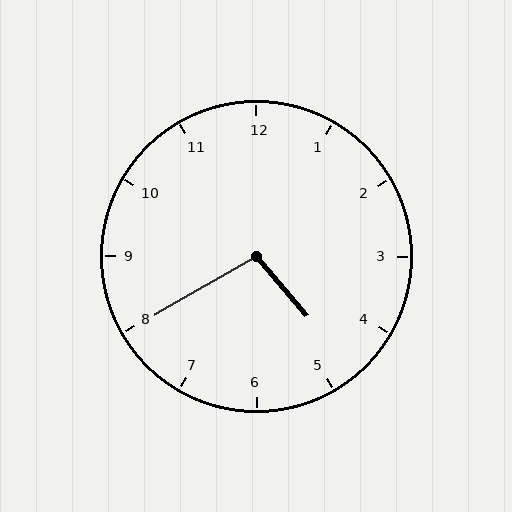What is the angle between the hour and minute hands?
Approximately 100 degrees.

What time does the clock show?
4:40.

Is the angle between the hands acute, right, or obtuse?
It is obtuse.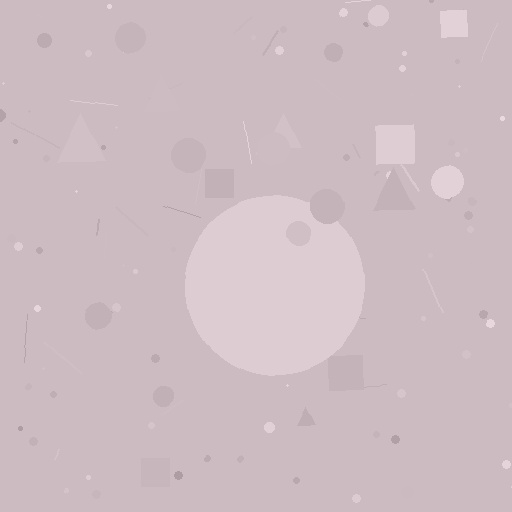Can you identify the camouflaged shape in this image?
The camouflaged shape is a circle.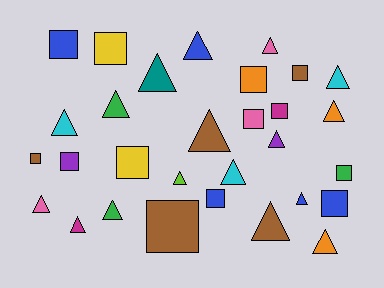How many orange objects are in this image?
There are 3 orange objects.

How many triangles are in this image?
There are 17 triangles.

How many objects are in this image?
There are 30 objects.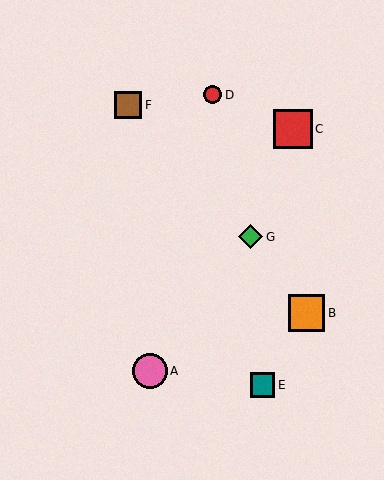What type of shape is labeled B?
Shape B is an orange square.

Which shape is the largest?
The red square (labeled C) is the largest.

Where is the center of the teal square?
The center of the teal square is at (263, 385).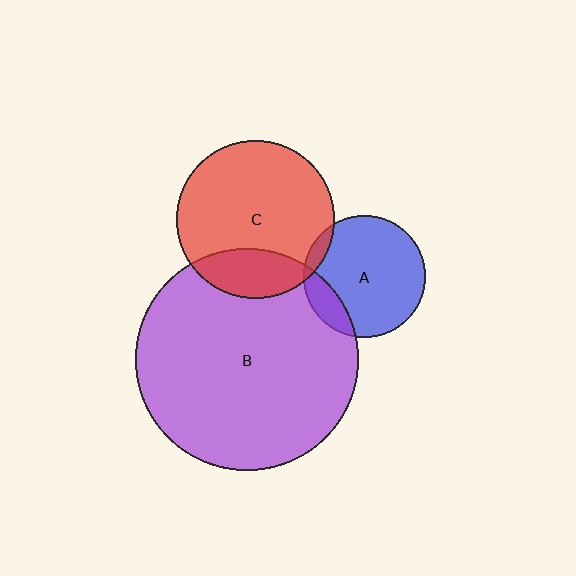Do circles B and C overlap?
Yes.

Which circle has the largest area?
Circle B (purple).